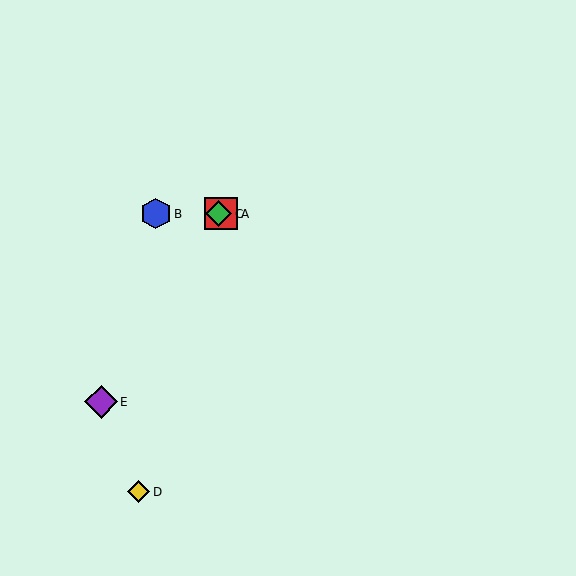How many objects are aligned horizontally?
3 objects (A, B, C) are aligned horizontally.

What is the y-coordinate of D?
Object D is at y≈492.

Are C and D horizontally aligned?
No, C is at y≈214 and D is at y≈492.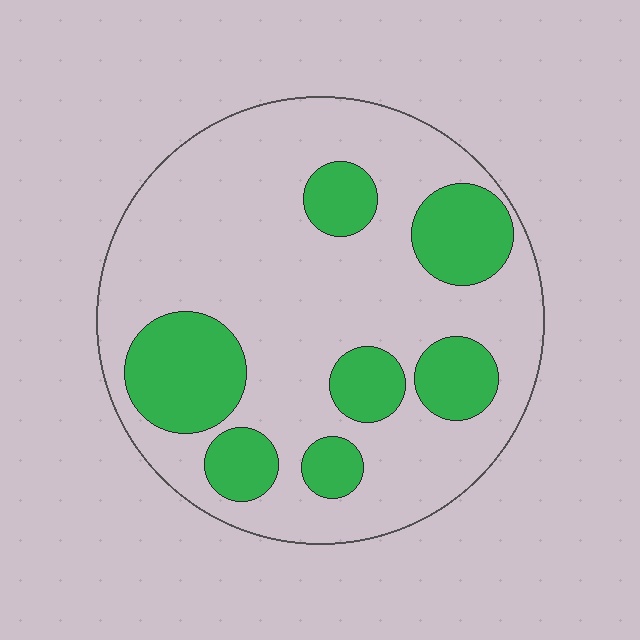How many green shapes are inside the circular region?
7.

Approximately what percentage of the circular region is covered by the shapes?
Approximately 25%.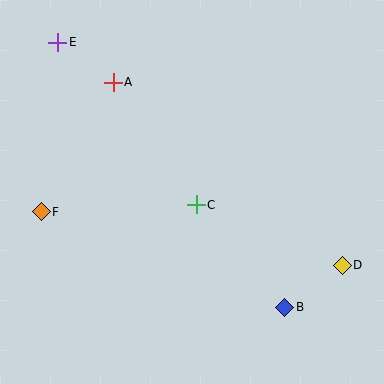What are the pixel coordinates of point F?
Point F is at (41, 212).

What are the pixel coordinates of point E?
Point E is at (58, 42).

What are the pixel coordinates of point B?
Point B is at (285, 307).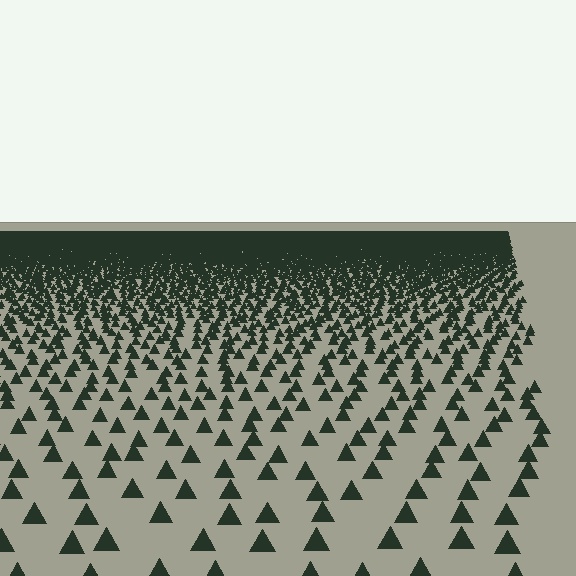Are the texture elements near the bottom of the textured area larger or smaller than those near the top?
Larger. Near the bottom, elements are closer to the viewer and appear at a bigger on-screen size.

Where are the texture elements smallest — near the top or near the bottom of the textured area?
Near the top.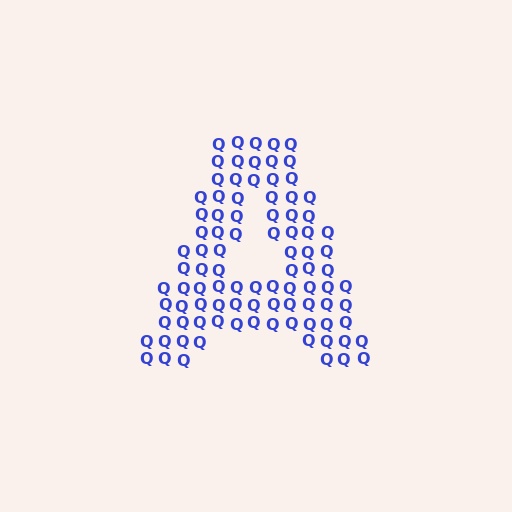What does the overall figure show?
The overall figure shows the letter A.